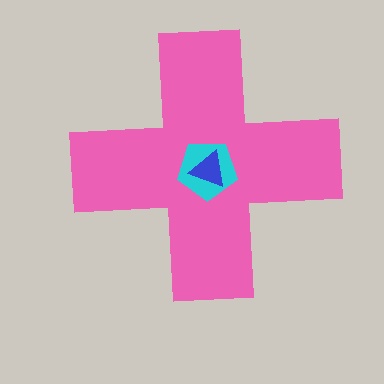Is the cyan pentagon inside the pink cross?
Yes.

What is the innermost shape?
The blue triangle.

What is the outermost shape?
The pink cross.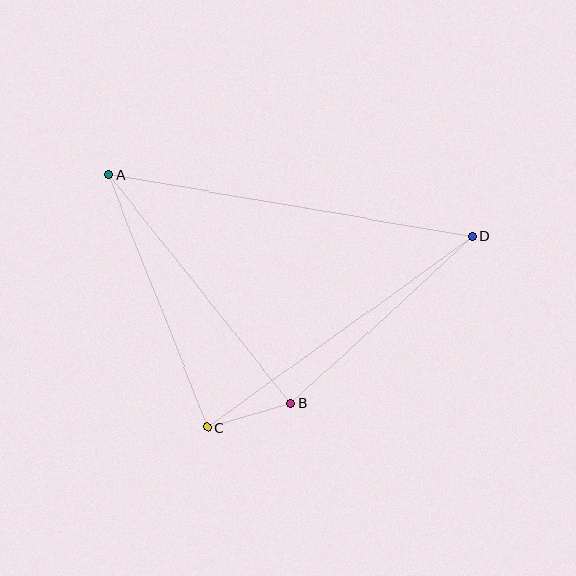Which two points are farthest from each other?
Points A and D are farthest from each other.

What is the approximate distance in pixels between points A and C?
The distance between A and C is approximately 271 pixels.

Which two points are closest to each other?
Points B and C are closest to each other.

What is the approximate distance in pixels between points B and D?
The distance between B and D is approximately 247 pixels.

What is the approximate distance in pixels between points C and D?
The distance between C and D is approximately 327 pixels.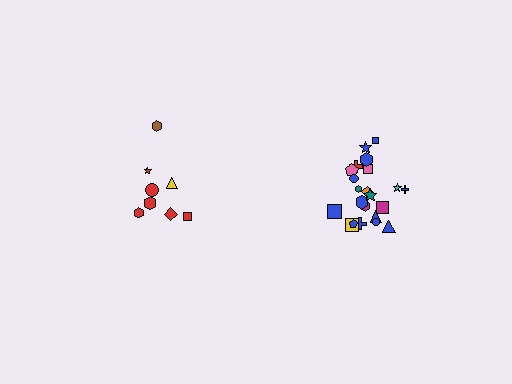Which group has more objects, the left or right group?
The right group.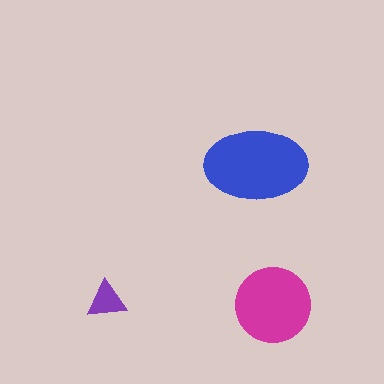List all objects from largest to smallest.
The blue ellipse, the magenta circle, the purple triangle.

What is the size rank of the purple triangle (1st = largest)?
3rd.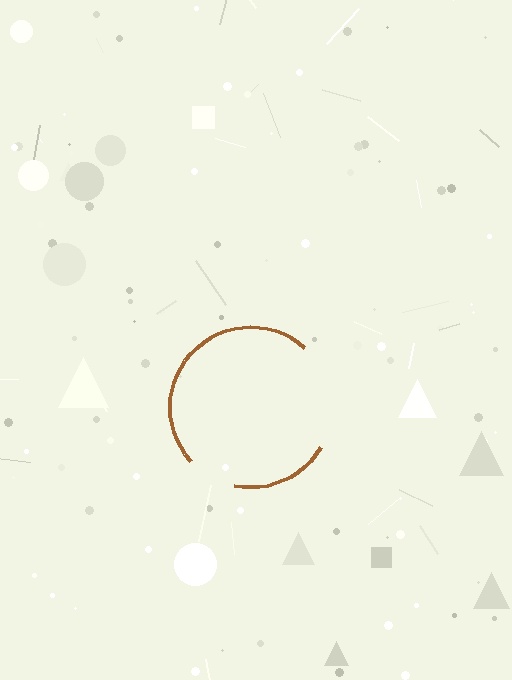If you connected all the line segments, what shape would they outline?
They would outline a circle.